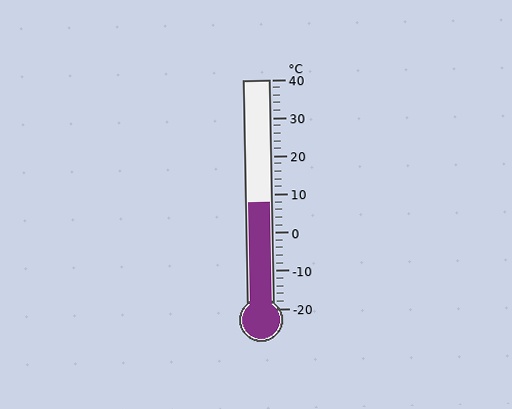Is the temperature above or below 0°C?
The temperature is above 0°C.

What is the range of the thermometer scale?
The thermometer scale ranges from -20°C to 40°C.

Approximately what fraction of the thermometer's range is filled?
The thermometer is filled to approximately 45% of its range.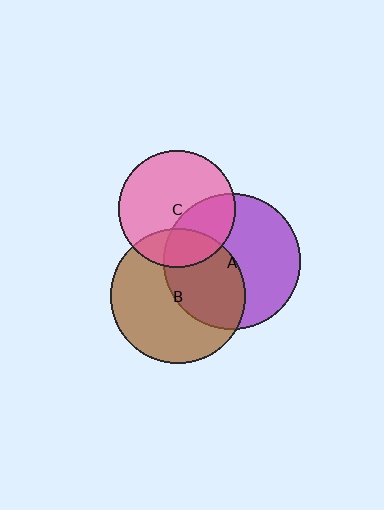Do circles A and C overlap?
Yes.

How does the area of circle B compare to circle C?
Approximately 1.3 times.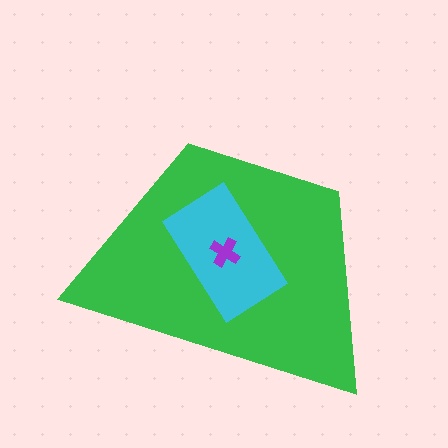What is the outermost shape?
The green trapezoid.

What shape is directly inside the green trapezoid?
The cyan rectangle.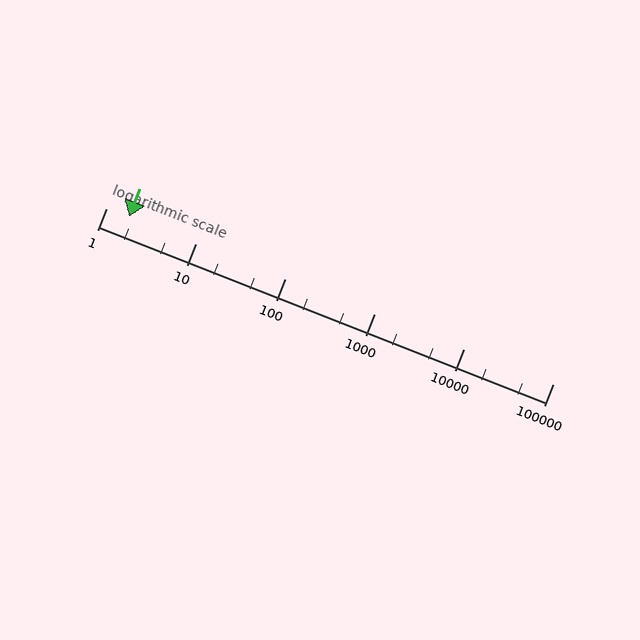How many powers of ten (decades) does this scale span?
The scale spans 5 decades, from 1 to 100000.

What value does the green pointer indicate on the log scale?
The pointer indicates approximately 1.8.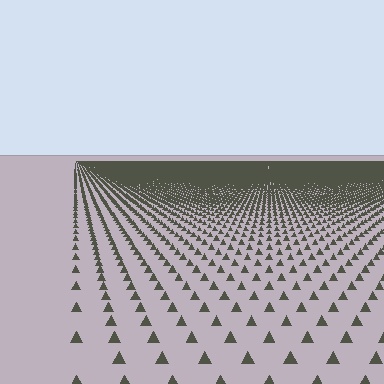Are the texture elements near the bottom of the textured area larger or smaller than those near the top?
Larger. Near the bottom, elements are closer to the viewer and appear at a bigger on-screen size.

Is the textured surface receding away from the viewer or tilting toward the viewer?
The surface is receding away from the viewer. Texture elements get smaller and denser toward the top.